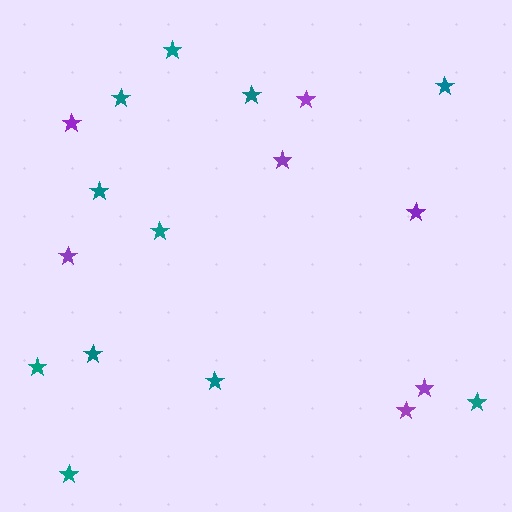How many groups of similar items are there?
There are 2 groups: one group of purple stars (7) and one group of teal stars (11).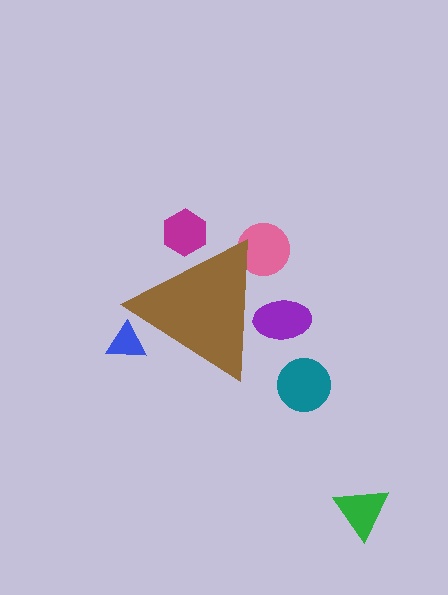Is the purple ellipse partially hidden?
Yes, the purple ellipse is partially hidden behind the brown triangle.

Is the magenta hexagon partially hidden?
Yes, the magenta hexagon is partially hidden behind the brown triangle.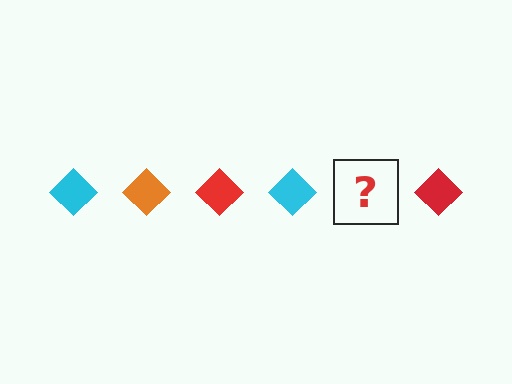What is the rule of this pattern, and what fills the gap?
The rule is that the pattern cycles through cyan, orange, red diamonds. The gap should be filled with an orange diamond.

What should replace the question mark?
The question mark should be replaced with an orange diamond.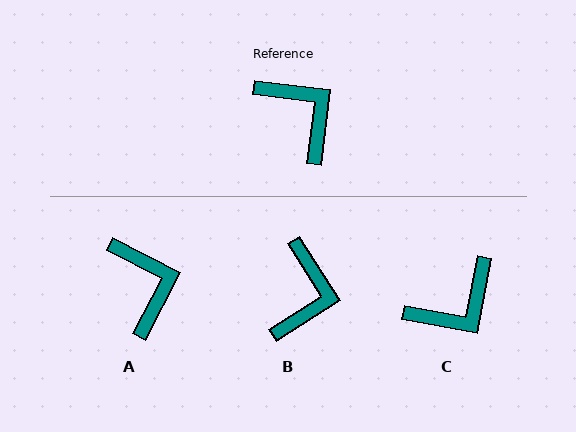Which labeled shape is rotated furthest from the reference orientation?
C, about 93 degrees away.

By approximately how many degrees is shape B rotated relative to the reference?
Approximately 50 degrees clockwise.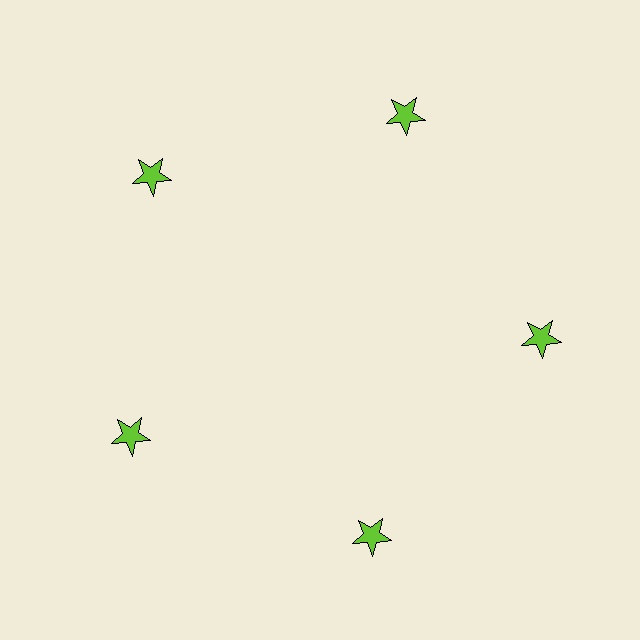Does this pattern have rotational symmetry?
Yes, this pattern has 5-fold rotational symmetry. It looks the same after rotating 72 degrees around the center.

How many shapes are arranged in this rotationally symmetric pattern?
There are 5 shapes, arranged in 5 groups of 1.